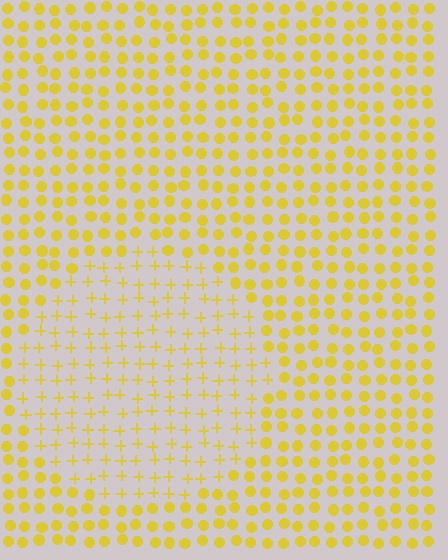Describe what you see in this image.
The image is filled with small yellow elements arranged in a uniform grid. A circle-shaped region contains plus signs, while the surrounding area contains circles. The boundary is defined purely by the change in element shape.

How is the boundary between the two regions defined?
The boundary is defined by a change in element shape: plus signs inside vs. circles outside. All elements share the same color and spacing.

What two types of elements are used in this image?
The image uses plus signs inside the circle region and circles outside it.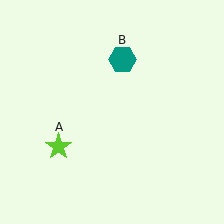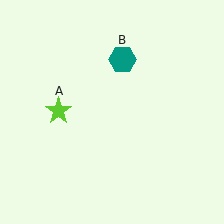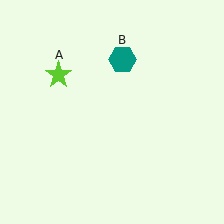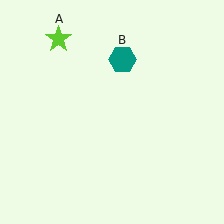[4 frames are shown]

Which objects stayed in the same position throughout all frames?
Teal hexagon (object B) remained stationary.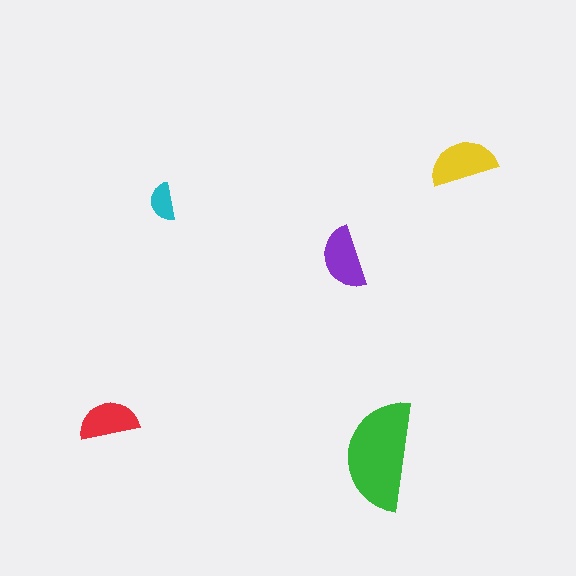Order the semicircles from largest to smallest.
the green one, the yellow one, the purple one, the red one, the cyan one.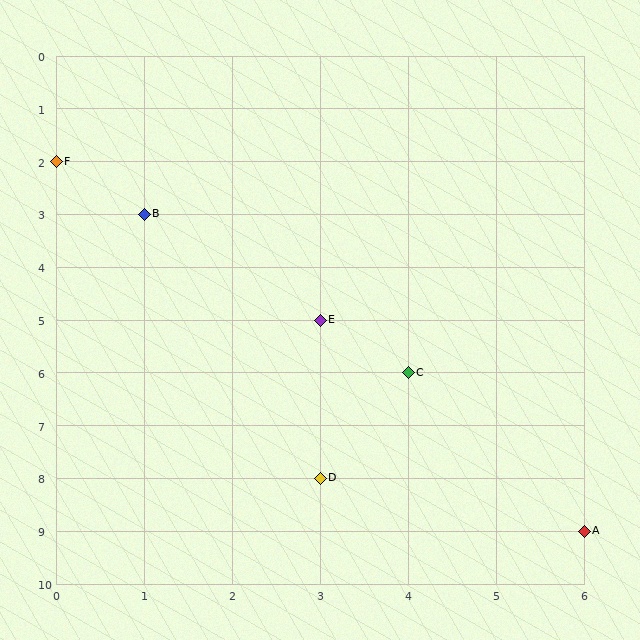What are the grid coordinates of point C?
Point C is at grid coordinates (4, 6).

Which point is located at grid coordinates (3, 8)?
Point D is at (3, 8).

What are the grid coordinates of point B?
Point B is at grid coordinates (1, 3).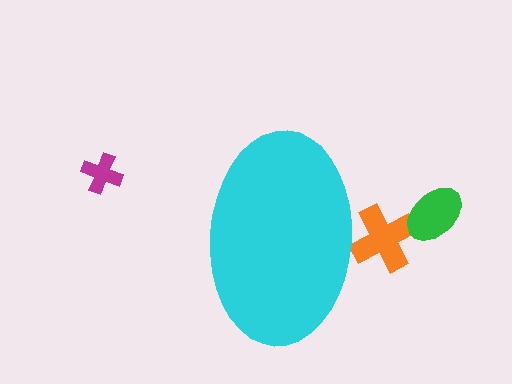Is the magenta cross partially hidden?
No, the magenta cross is fully visible.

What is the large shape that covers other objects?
A cyan ellipse.